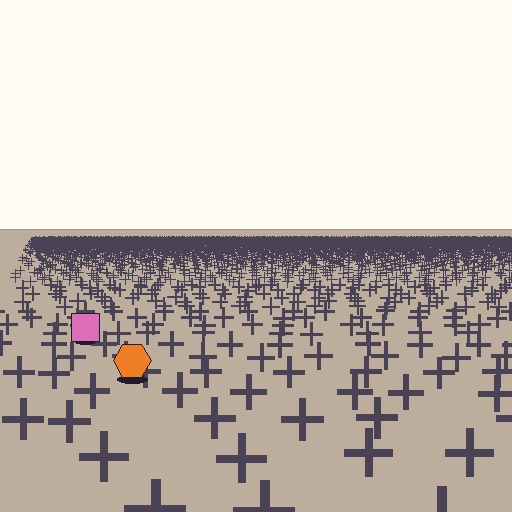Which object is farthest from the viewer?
The pink square is farthest from the viewer. It appears smaller and the ground texture around it is denser.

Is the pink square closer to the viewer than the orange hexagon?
No. The orange hexagon is closer — you can tell from the texture gradient: the ground texture is coarser near it.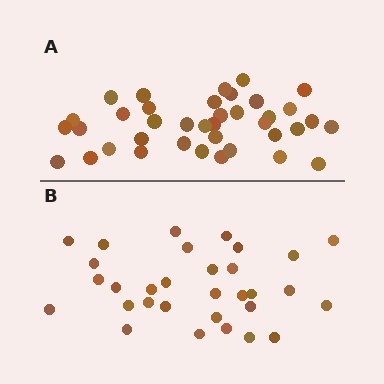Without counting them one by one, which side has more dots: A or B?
Region A (the top region) has more dots.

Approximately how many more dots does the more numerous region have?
Region A has roughly 8 or so more dots than region B.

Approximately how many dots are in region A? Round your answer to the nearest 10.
About 40 dots. (The exact count is 38, which rounds to 40.)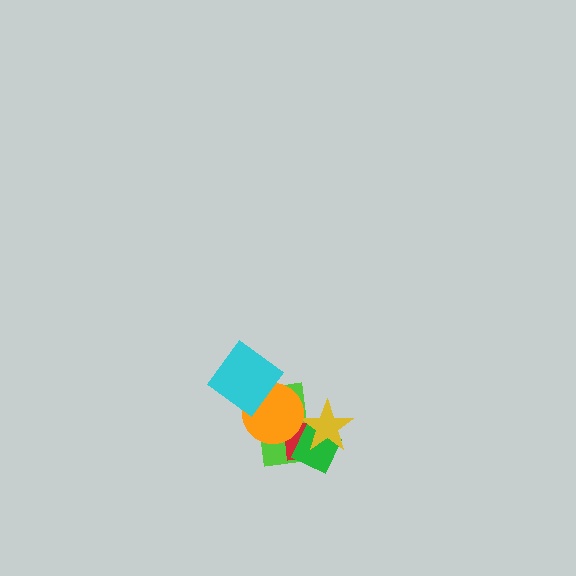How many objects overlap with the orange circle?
3 objects overlap with the orange circle.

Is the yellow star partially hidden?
No, no other shape covers it.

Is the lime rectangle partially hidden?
Yes, it is partially covered by another shape.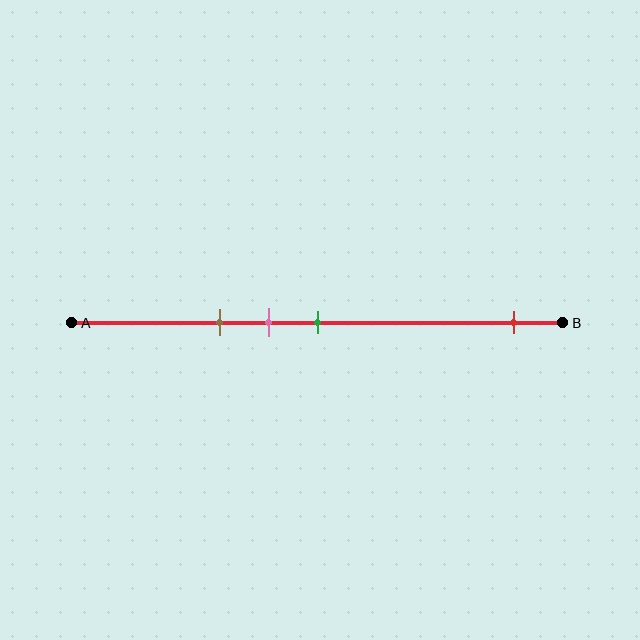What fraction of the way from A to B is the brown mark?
The brown mark is approximately 30% (0.3) of the way from A to B.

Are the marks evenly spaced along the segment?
No, the marks are not evenly spaced.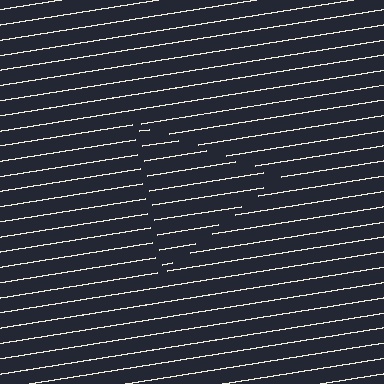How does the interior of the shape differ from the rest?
The interior of the shape contains the same grating, shifted by half a period — the contour is defined by the phase discontinuity where line-ends from the inner and outer gratings abut.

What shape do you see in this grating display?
An illusory triangle. The interior of the shape contains the same grating, shifted by half a period — the contour is defined by the phase discontinuity where line-ends from the inner and outer gratings abut.